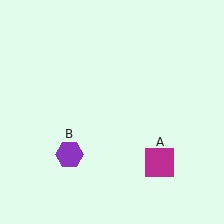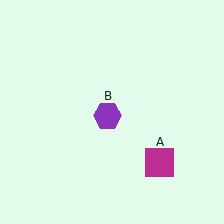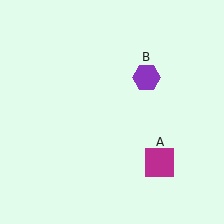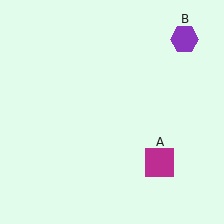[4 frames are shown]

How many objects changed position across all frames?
1 object changed position: purple hexagon (object B).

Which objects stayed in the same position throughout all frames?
Magenta square (object A) remained stationary.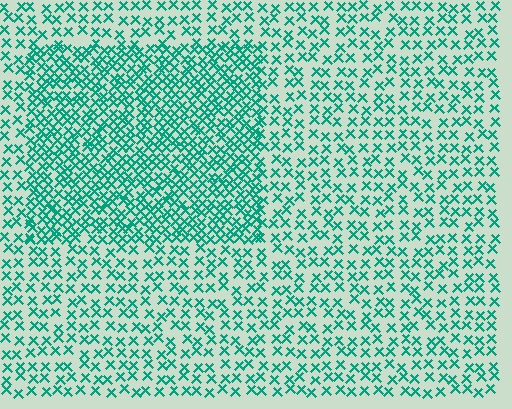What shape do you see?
I see a rectangle.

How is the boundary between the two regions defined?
The boundary is defined by a change in element density (approximately 2.0x ratio). All elements are the same color, size, and shape.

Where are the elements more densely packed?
The elements are more densely packed inside the rectangle boundary.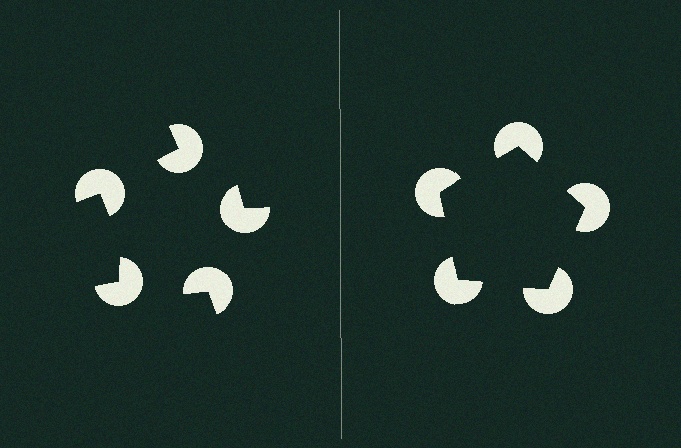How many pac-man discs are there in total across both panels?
10 — 5 on each side.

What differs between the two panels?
The pac-man discs are positioned identically on both sides; only the wedge orientations differ. On the right they align to a pentagon; on the left they are misaligned.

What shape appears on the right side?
An illusory pentagon.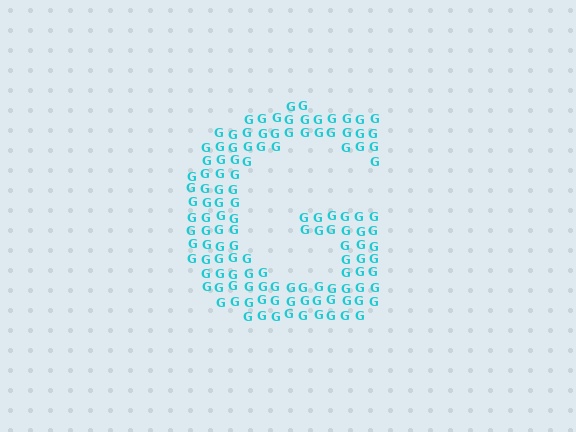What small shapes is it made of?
It is made of small letter G's.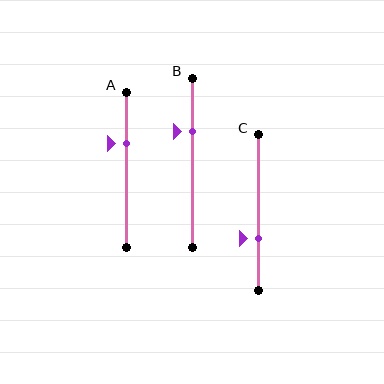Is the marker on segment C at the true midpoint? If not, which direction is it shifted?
No, the marker on segment C is shifted downward by about 17% of the segment length.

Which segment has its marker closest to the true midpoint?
Segment C has its marker closest to the true midpoint.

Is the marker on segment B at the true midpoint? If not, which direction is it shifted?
No, the marker on segment B is shifted upward by about 19% of the segment length.